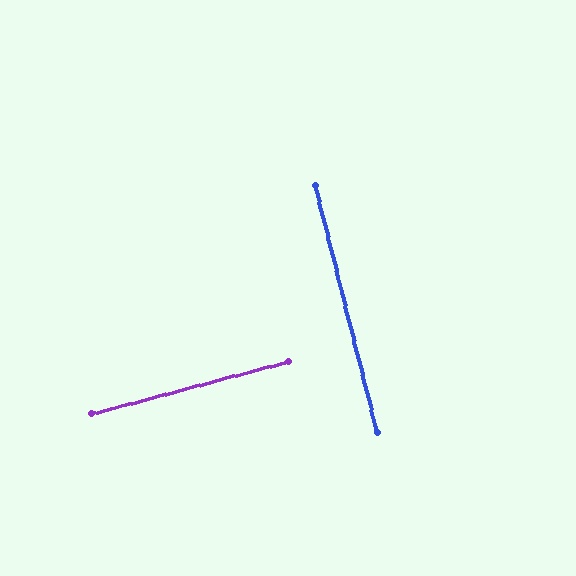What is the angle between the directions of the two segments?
Approximately 89 degrees.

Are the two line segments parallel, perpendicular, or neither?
Perpendicular — they meet at approximately 89°.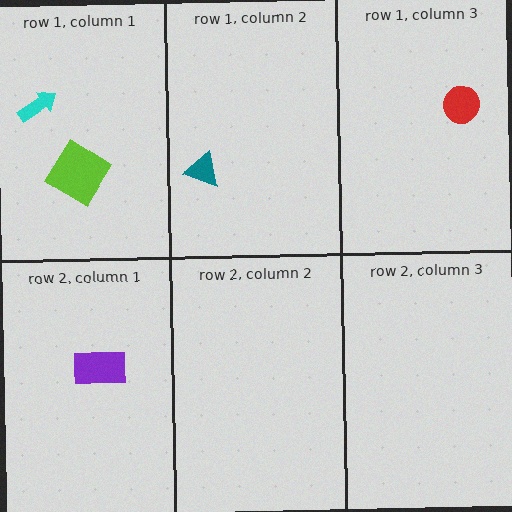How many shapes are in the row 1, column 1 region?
2.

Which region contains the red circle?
The row 1, column 3 region.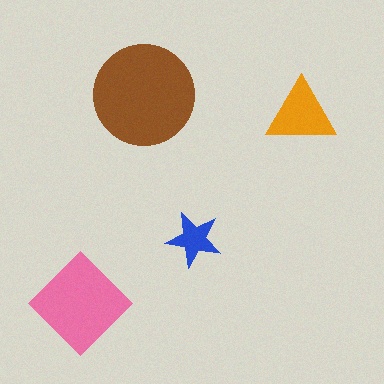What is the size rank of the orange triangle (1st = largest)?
3rd.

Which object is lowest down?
The pink diamond is bottommost.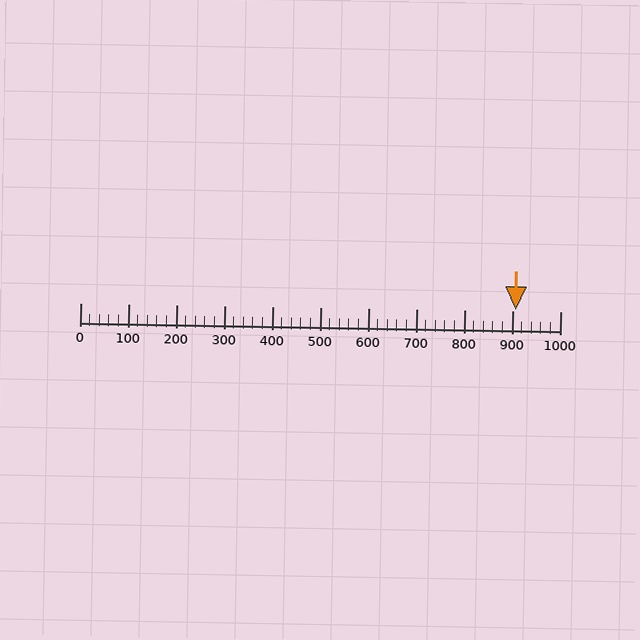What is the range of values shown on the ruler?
The ruler shows values from 0 to 1000.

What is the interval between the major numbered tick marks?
The major tick marks are spaced 100 units apart.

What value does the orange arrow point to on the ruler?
The orange arrow points to approximately 907.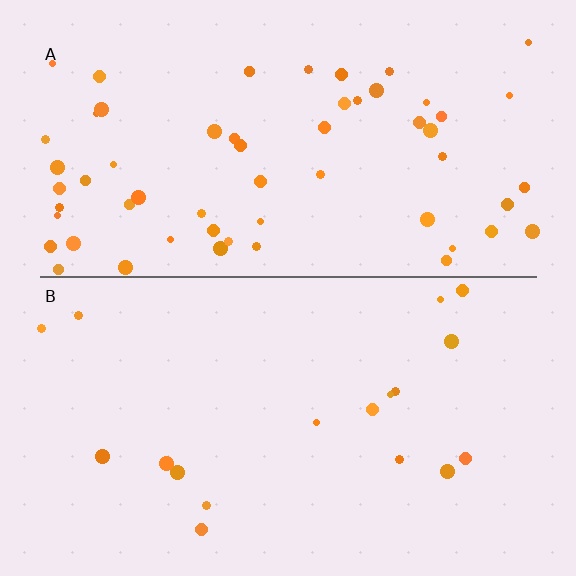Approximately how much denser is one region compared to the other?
Approximately 3.4× — region A over region B.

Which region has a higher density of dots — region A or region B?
A (the top).